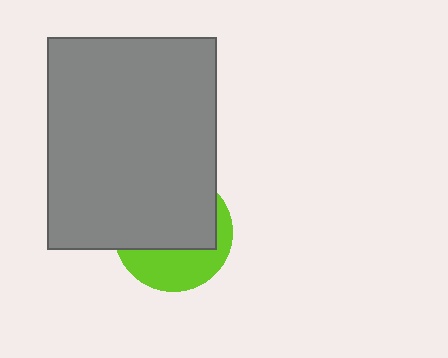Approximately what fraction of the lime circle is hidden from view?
Roughly 62% of the lime circle is hidden behind the gray rectangle.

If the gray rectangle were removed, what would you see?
You would see the complete lime circle.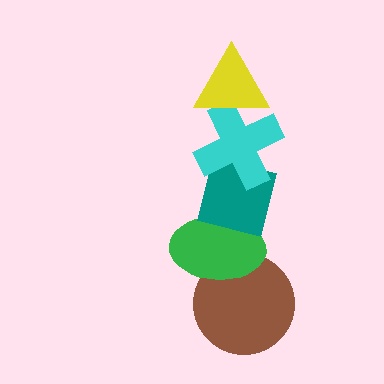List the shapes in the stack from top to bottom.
From top to bottom: the yellow triangle, the cyan cross, the teal square, the green ellipse, the brown circle.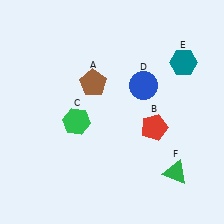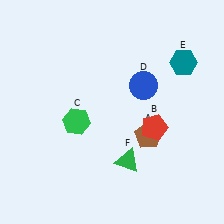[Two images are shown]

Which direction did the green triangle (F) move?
The green triangle (F) moved left.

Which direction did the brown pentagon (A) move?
The brown pentagon (A) moved right.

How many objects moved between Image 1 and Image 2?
2 objects moved between the two images.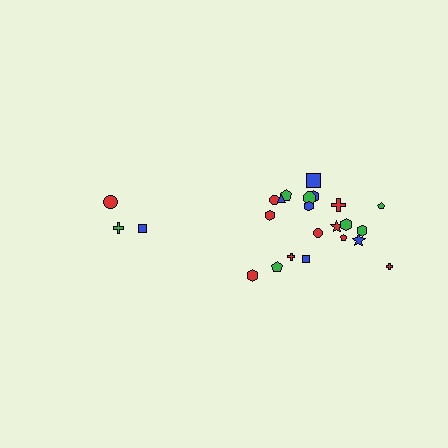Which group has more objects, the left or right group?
The right group.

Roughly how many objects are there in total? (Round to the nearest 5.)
Roughly 25 objects in total.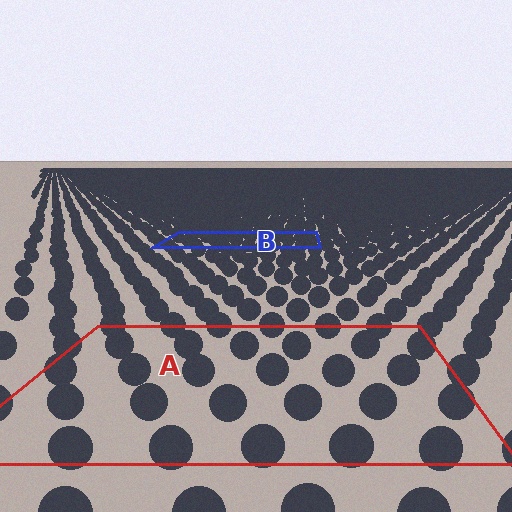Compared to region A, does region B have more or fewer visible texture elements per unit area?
Region B has more texture elements per unit area — they are packed more densely because it is farther away.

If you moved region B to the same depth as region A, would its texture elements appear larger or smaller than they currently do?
They would appear larger. At a closer depth, the same texture elements are projected at a bigger on-screen size.